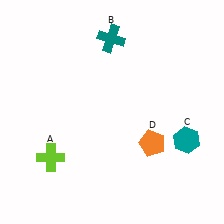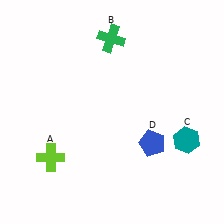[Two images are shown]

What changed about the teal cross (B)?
In Image 1, B is teal. In Image 2, it changed to green.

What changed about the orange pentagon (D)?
In Image 1, D is orange. In Image 2, it changed to blue.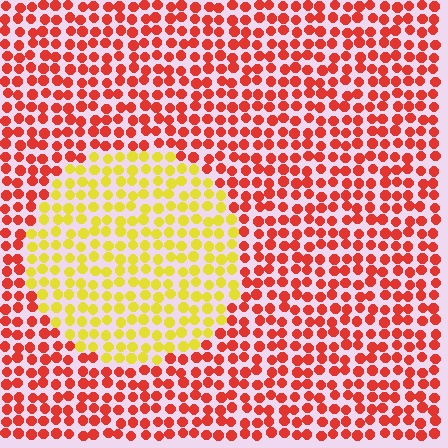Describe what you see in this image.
The image is filled with small red elements in a uniform arrangement. A circle-shaped region is visible where the elements are tinted to a slightly different hue, forming a subtle color boundary.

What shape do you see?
I see a circle.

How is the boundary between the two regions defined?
The boundary is defined purely by a slight shift in hue (about 57 degrees). Spacing, size, and orientation are identical on both sides.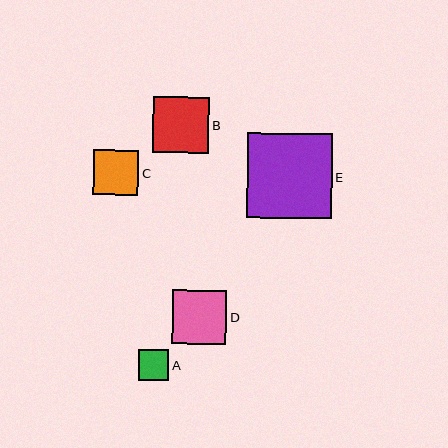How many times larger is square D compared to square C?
Square D is approximately 1.2 times the size of square C.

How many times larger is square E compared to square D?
Square E is approximately 1.6 times the size of square D.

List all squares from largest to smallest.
From largest to smallest: E, B, D, C, A.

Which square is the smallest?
Square A is the smallest with a size of approximately 31 pixels.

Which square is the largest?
Square E is the largest with a size of approximately 85 pixels.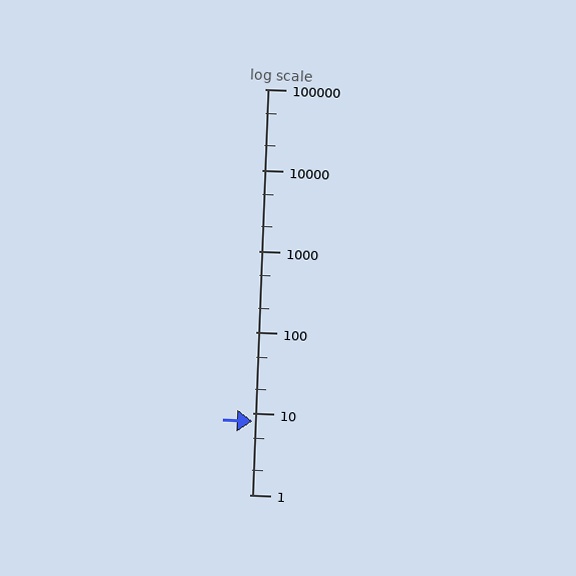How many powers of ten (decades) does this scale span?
The scale spans 5 decades, from 1 to 100000.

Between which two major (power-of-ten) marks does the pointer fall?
The pointer is between 1 and 10.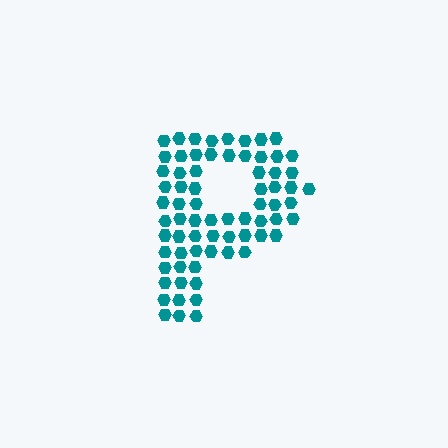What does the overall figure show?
The overall figure shows the letter P.